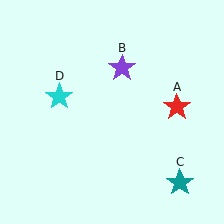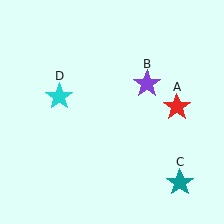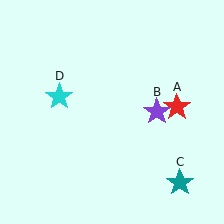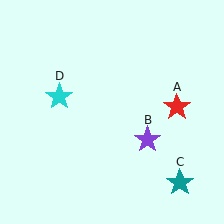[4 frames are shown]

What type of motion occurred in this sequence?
The purple star (object B) rotated clockwise around the center of the scene.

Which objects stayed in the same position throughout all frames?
Red star (object A) and teal star (object C) and cyan star (object D) remained stationary.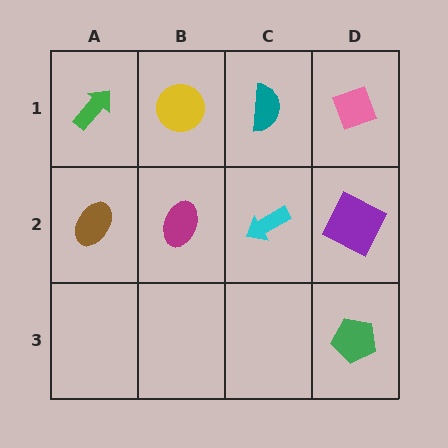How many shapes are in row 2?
4 shapes.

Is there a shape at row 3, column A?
No, that cell is empty.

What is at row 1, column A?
A green arrow.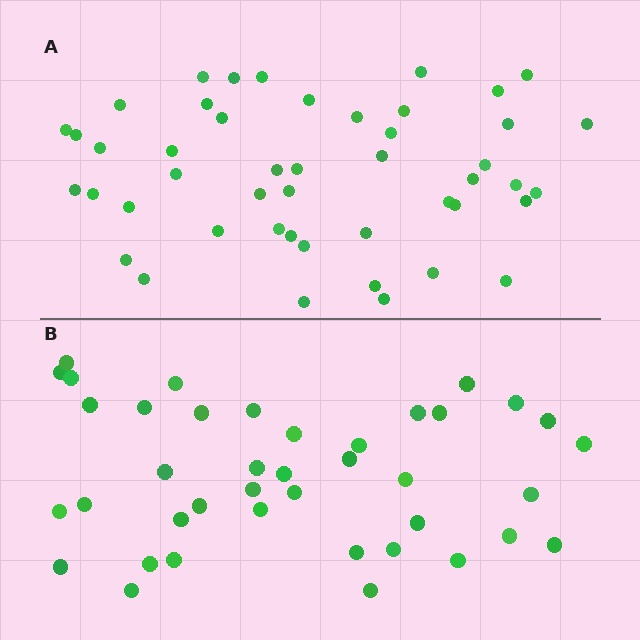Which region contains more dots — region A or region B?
Region A (the top region) has more dots.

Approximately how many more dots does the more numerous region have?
Region A has roughly 8 or so more dots than region B.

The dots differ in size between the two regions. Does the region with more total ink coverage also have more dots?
No. Region B has more total ink coverage because its dots are larger, but region A actually contains more individual dots. Total area can be misleading — the number of items is what matters here.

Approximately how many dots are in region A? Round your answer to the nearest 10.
About 50 dots. (The exact count is 47, which rounds to 50.)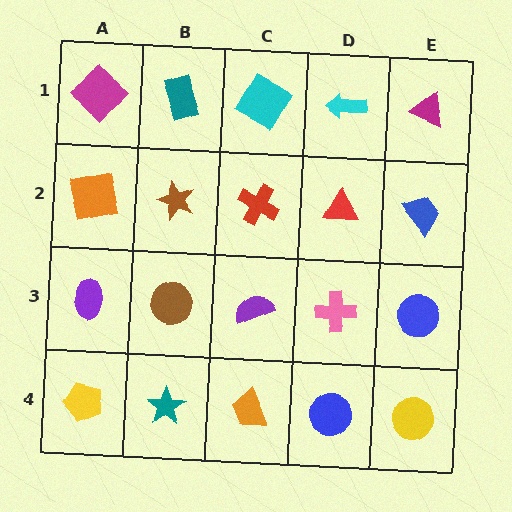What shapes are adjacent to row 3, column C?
A red cross (row 2, column C), an orange trapezoid (row 4, column C), a brown circle (row 3, column B), a pink cross (row 3, column D).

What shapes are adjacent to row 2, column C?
A cyan square (row 1, column C), a purple semicircle (row 3, column C), a brown star (row 2, column B), a red triangle (row 2, column D).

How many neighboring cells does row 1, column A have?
2.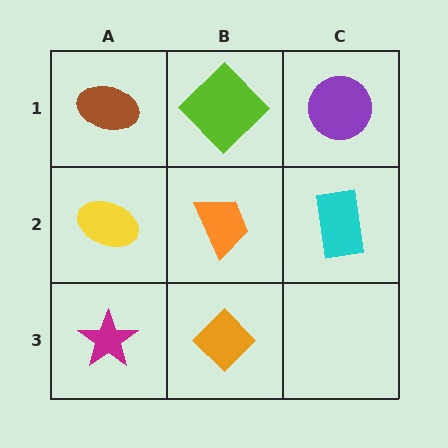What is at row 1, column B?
A lime diamond.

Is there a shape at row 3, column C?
No, that cell is empty.